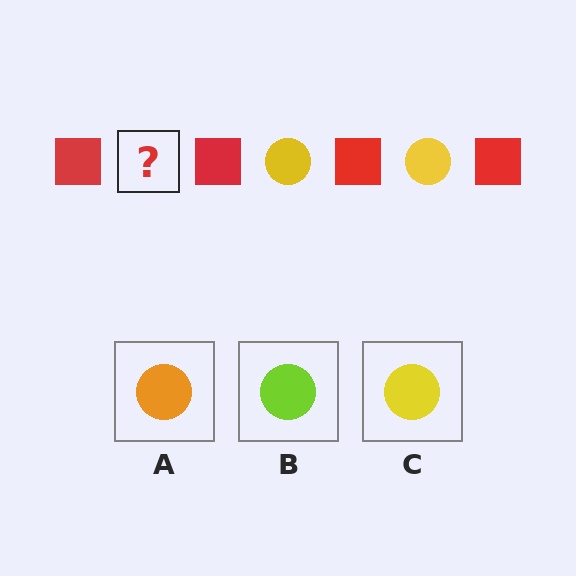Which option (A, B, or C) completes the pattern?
C.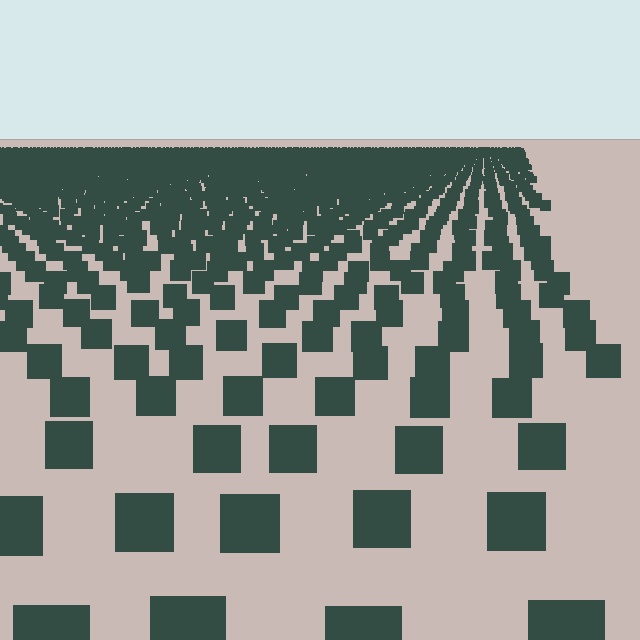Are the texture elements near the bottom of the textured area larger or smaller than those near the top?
Larger. Near the bottom, elements are closer to the viewer and appear at a bigger on-screen size.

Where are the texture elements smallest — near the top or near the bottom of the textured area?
Near the top.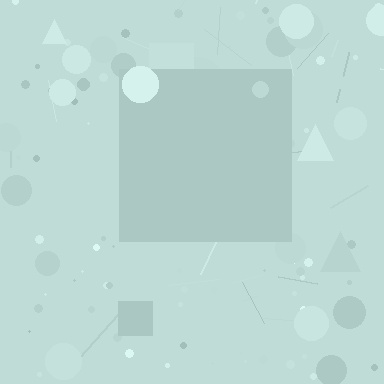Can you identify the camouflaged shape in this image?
The camouflaged shape is a square.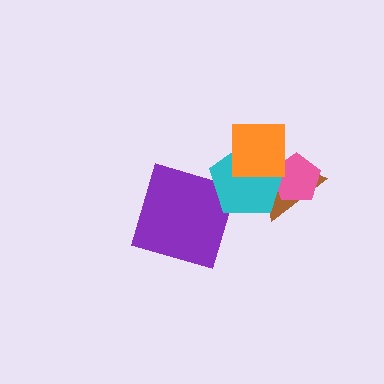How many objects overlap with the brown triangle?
3 objects overlap with the brown triangle.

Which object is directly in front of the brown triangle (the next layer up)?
The pink pentagon is directly in front of the brown triangle.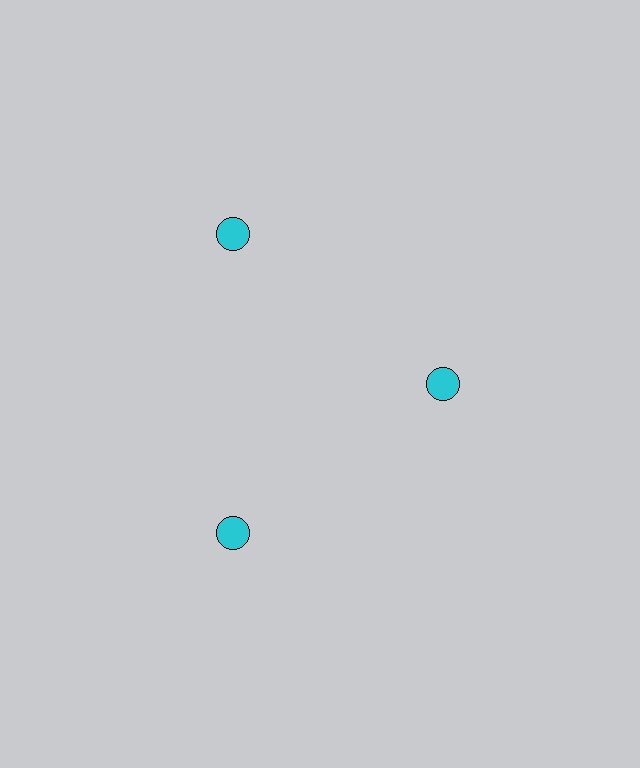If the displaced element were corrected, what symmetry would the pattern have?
It would have 3-fold rotational symmetry — the pattern would map onto itself every 120 degrees.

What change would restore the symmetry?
The symmetry would be restored by moving it outward, back onto the ring so that all 3 circles sit at equal angles and equal distance from the center.